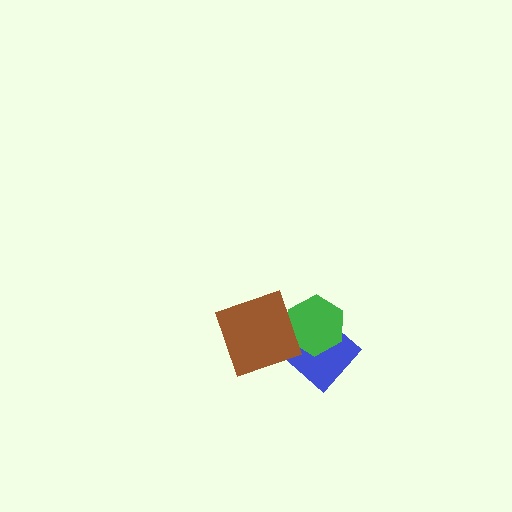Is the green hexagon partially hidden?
Yes, it is partially covered by another shape.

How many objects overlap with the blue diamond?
2 objects overlap with the blue diamond.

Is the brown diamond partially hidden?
No, no other shape covers it.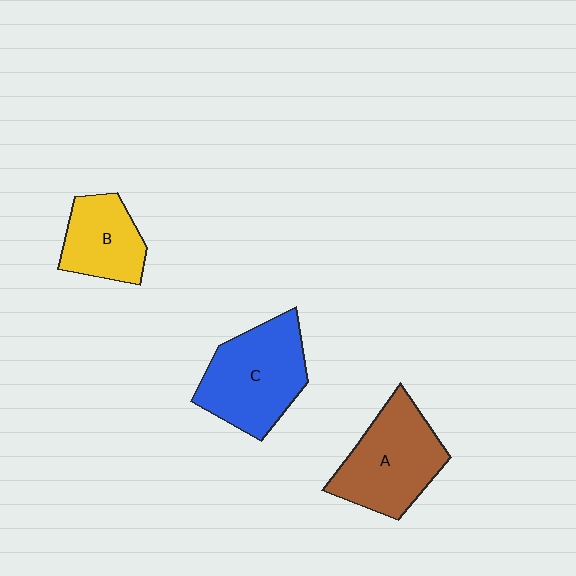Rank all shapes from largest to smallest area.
From largest to smallest: C (blue), A (brown), B (yellow).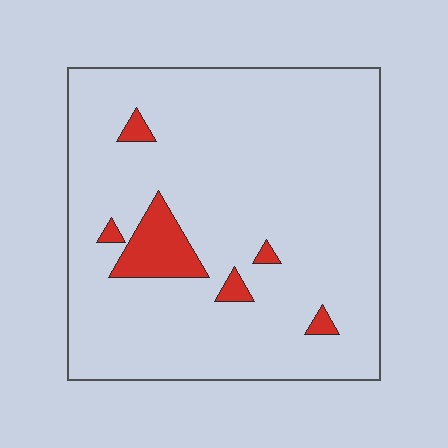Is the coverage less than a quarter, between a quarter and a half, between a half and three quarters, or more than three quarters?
Less than a quarter.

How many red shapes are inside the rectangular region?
6.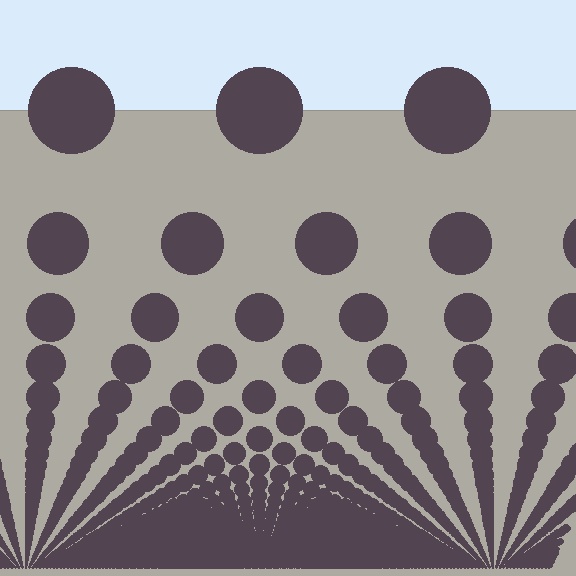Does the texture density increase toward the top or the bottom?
Density increases toward the bottom.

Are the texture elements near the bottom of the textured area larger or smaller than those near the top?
Smaller. The gradient is inverted — elements near the bottom are smaller and denser.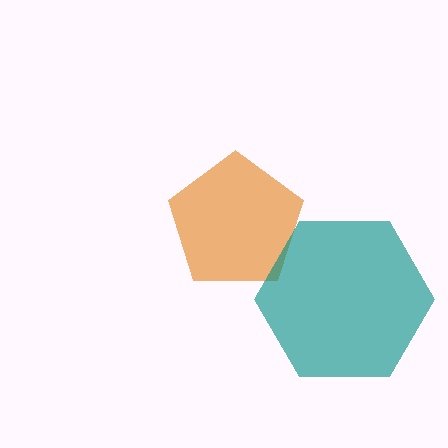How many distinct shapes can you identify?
There are 2 distinct shapes: an orange pentagon, a teal hexagon.